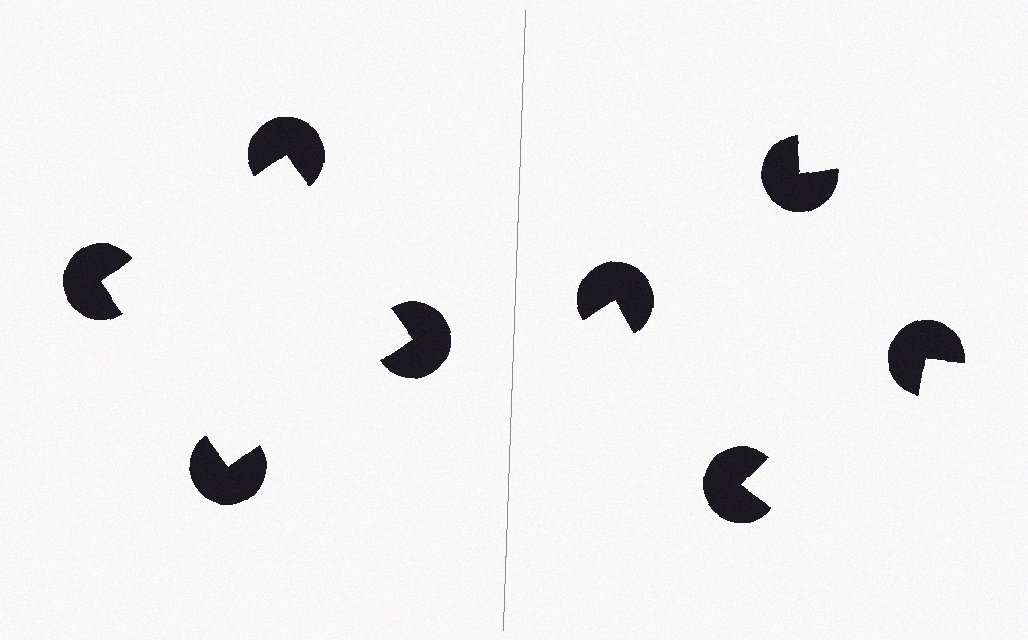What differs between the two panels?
The pac-man discs are positioned identically on both sides; only the wedge orientations differ. On the left they align to a square; on the right they are misaligned.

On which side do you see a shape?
An illusory square appears on the left side. On the right side the wedge cuts are rotated, so no coherent shape forms.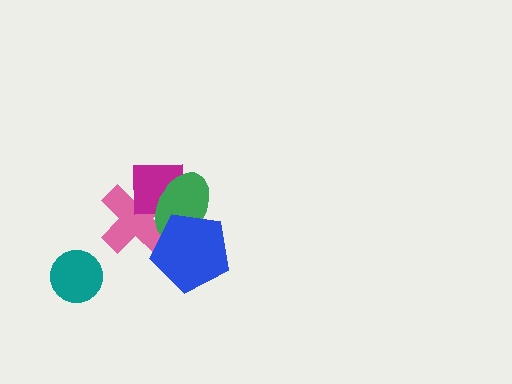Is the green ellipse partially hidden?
Yes, it is partially covered by another shape.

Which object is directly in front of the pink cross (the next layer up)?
The magenta square is directly in front of the pink cross.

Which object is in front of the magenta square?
The green ellipse is in front of the magenta square.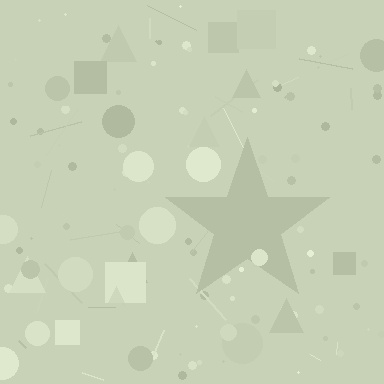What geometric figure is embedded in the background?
A star is embedded in the background.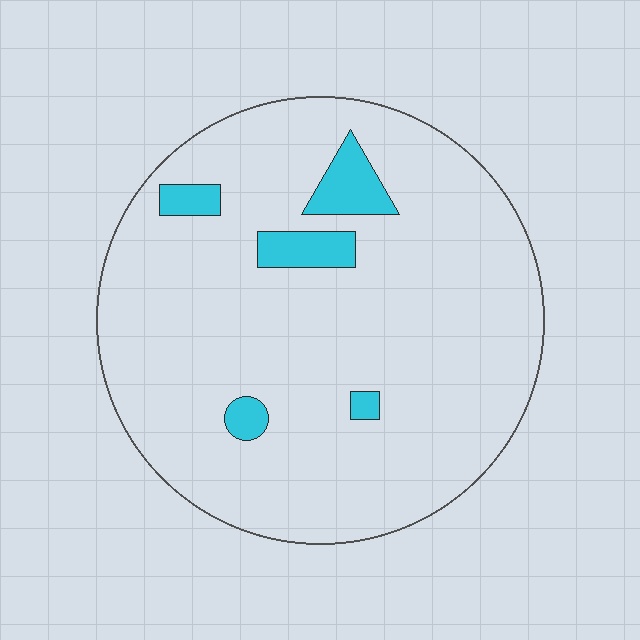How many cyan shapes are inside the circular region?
5.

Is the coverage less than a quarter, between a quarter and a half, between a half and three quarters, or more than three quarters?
Less than a quarter.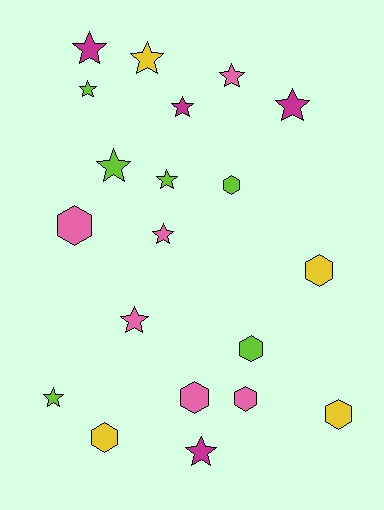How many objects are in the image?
There are 20 objects.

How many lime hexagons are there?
There are 2 lime hexagons.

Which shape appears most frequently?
Star, with 12 objects.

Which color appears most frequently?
Lime, with 6 objects.